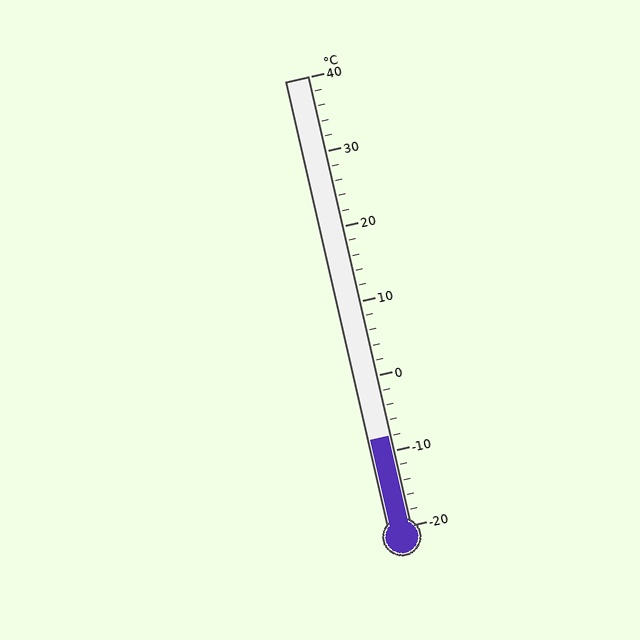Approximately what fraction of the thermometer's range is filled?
The thermometer is filled to approximately 20% of its range.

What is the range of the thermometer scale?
The thermometer scale ranges from -20°C to 40°C.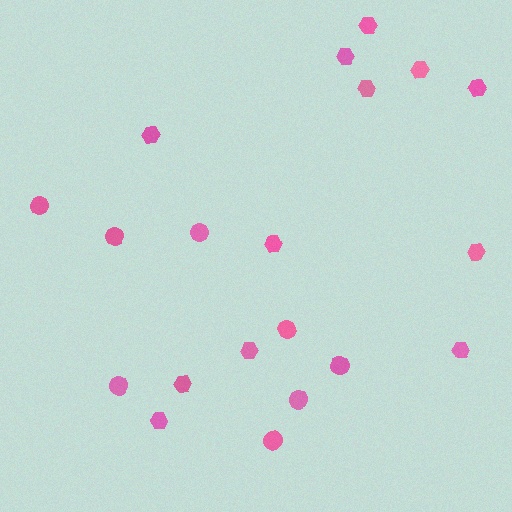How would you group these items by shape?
There are 2 groups: one group of circles (8) and one group of hexagons (12).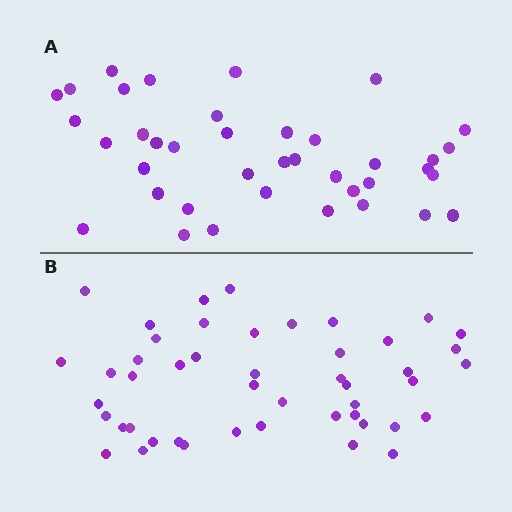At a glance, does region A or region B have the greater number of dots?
Region B (the bottom region) has more dots.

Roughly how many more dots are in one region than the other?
Region B has roughly 8 or so more dots than region A.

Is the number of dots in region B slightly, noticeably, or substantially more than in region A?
Region B has only slightly more — the two regions are fairly close. The ratio is roughly 1.2 to 1.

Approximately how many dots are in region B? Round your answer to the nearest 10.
About 50 dots. (The exact count is 47, which rounds to 50.)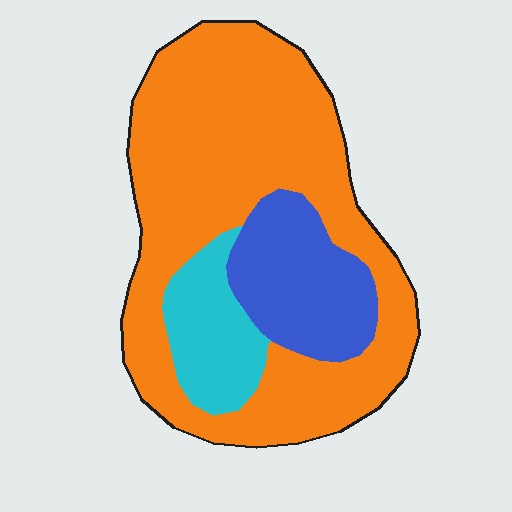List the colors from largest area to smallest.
From largest to smallest: orange, blue, cyan.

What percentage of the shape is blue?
Blue covers about 20% of the shape.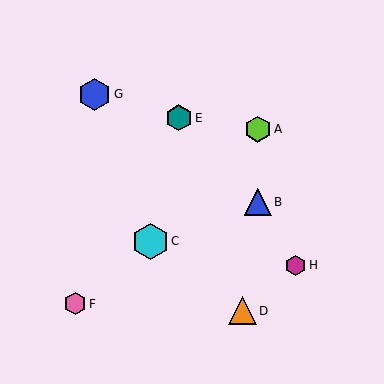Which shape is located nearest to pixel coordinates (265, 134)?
The lime hexagon (labeled A) at (258, 129) is nearest to that location.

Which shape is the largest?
The cyan hexagon (labeled C) is the largest.